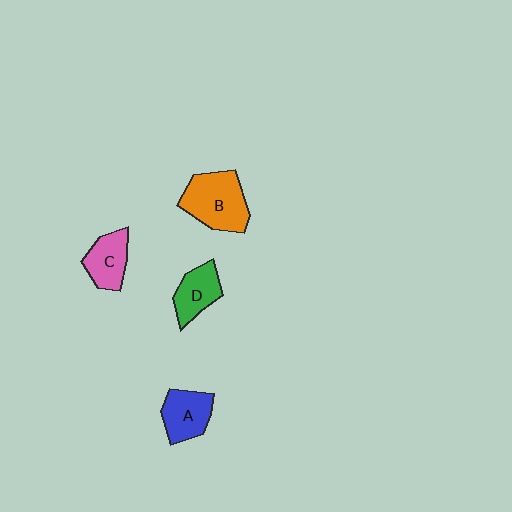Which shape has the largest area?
Shape B (orange).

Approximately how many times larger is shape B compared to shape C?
Approximately 1.6 times.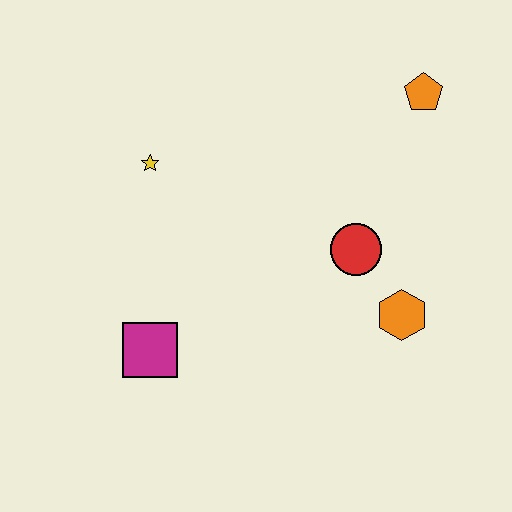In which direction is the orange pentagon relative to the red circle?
The orange pentagon is above the red circle.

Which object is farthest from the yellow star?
The orange hexagon is farthest from the yellow star.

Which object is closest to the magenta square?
The yellow star is closest to the magenta square.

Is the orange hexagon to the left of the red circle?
No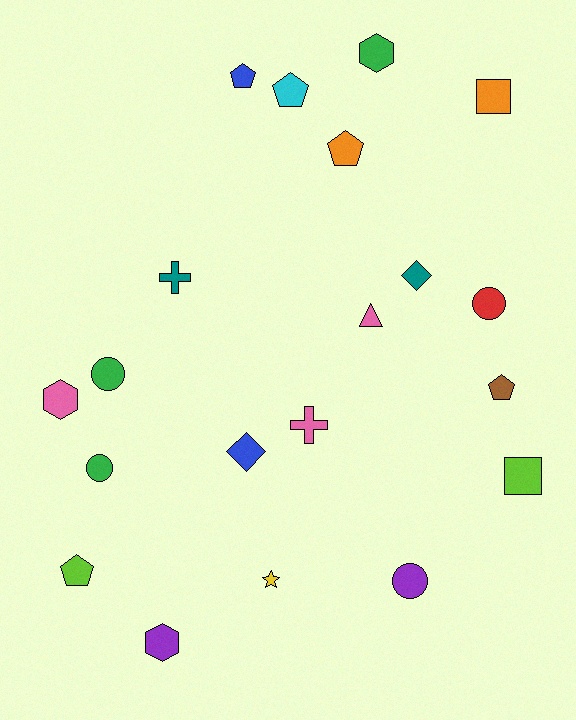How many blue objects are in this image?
There are 2 blue objects.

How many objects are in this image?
There are 20 objects.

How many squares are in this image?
There are 2 squares.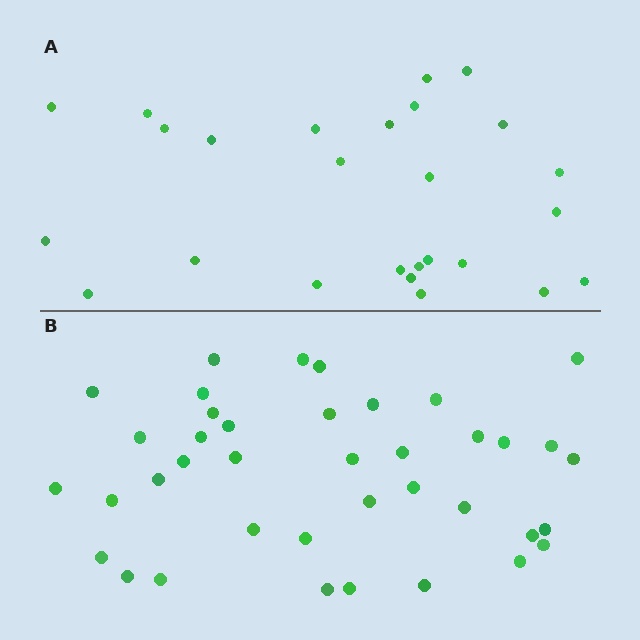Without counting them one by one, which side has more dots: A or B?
Region B (the bottom region) has more dots.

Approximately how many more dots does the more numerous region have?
Region B has approximately 15 more dots than region A.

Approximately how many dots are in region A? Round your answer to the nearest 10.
About 30 dots. (The exact count is 26, which rounds to 30.)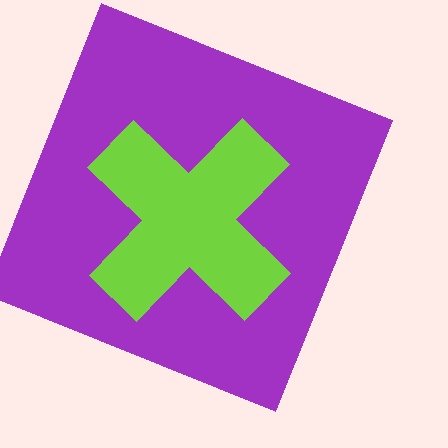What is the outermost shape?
The purple square.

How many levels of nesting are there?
2.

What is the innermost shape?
The lime cross.